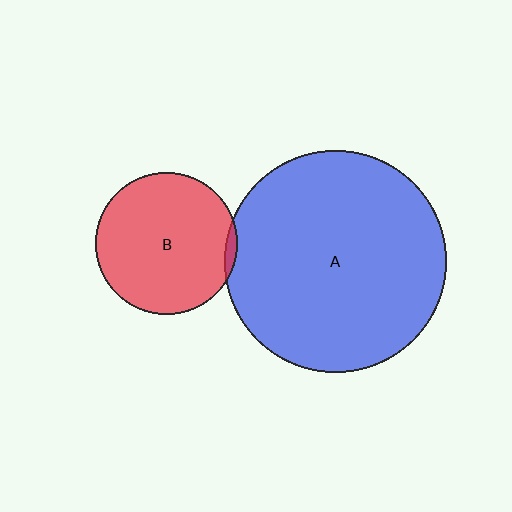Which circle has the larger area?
Circle A (blue).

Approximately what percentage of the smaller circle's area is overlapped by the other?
Approximately 5%.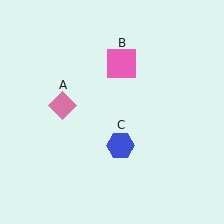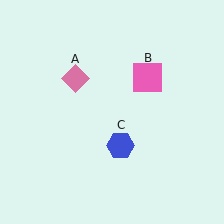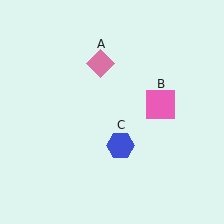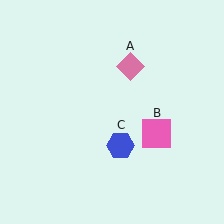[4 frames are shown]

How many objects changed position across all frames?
2 objects changed position: pink diamond (object A), pink square (object B).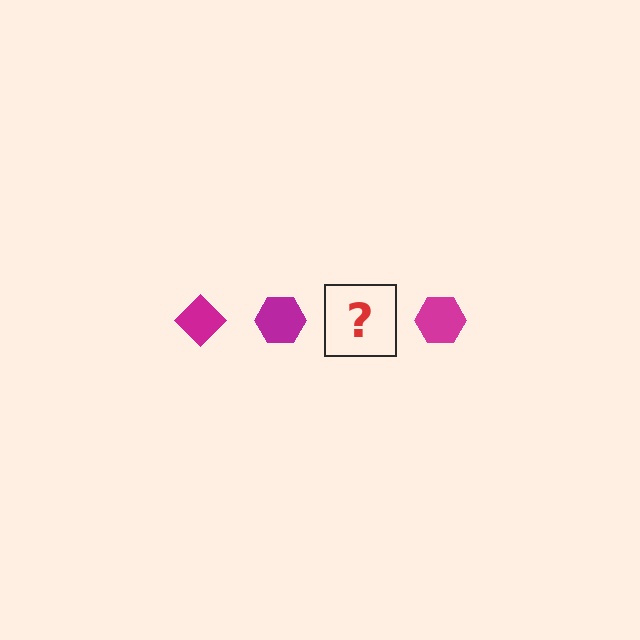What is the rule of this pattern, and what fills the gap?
The rule is that the pattern cycles through diamond, hexagon shapes in magenta. The gap should be filled with a magenta diamond.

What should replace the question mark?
The question mark should be replaced with a magenta diamond.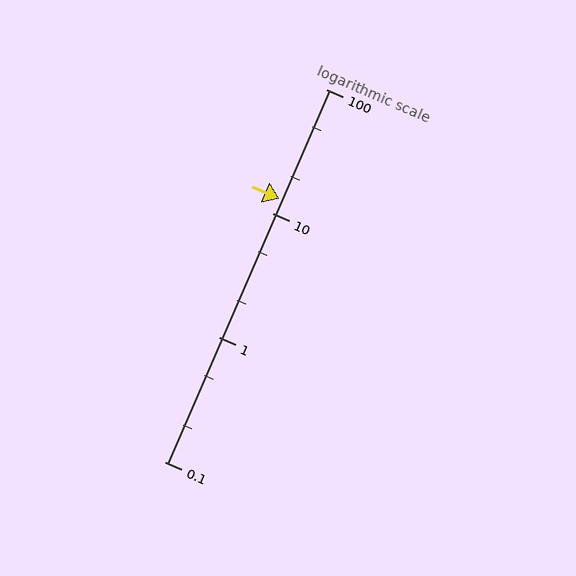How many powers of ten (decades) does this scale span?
The scale spans 3 decades, from 0.1 to 100.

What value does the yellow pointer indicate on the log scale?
The pointer indicates approximately 13.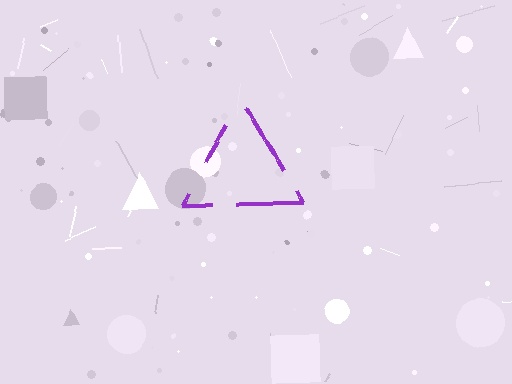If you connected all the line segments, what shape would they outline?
They would outline a triangle.